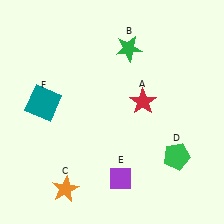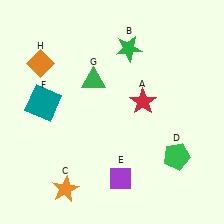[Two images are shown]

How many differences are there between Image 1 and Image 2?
There are 2 differences between the two images.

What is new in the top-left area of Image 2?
A green triangle (G) was added in the top-left area of Image 2.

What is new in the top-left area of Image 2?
An orange diamond (H) was added in the top-left area of Image 2.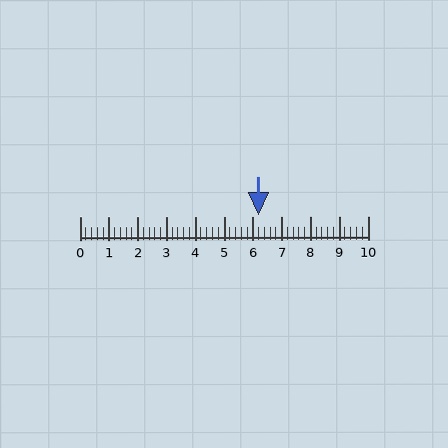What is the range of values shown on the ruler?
The ruler shows values from 0 to 10.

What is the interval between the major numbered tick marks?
The major tick marks are spaced 1 units apart.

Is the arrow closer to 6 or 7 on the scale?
The arrow is closer to 6.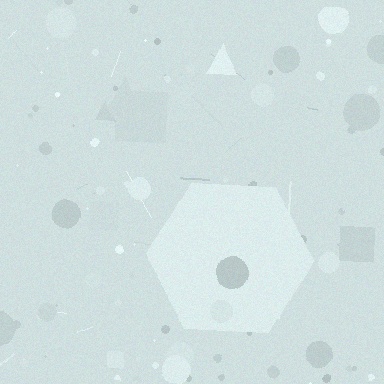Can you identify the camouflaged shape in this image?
The camouflaged shape is a hexagon.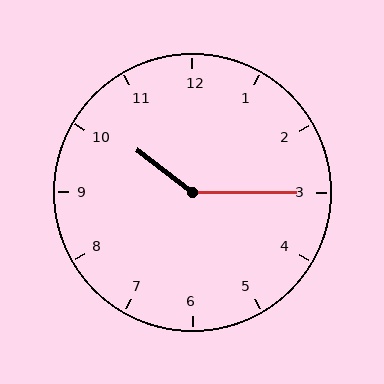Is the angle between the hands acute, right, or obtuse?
It is obtuse.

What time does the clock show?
10:15.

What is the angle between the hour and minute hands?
Approximately 142 degrees.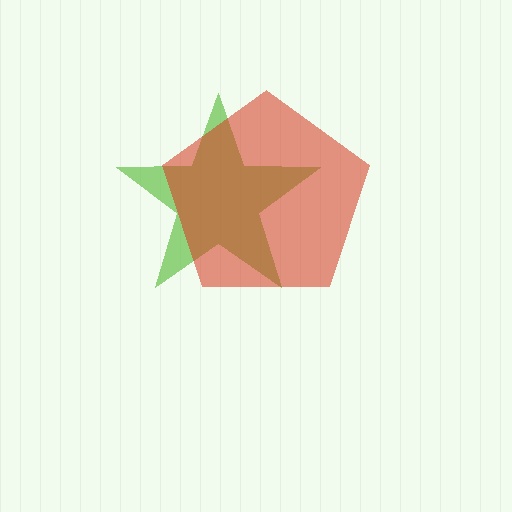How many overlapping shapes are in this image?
There are 2 overlapping shapes in the image.